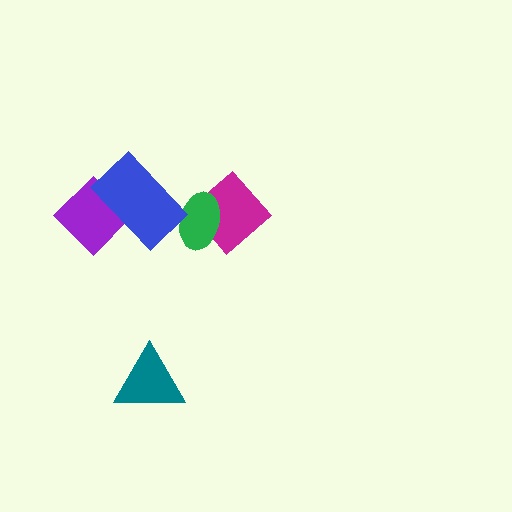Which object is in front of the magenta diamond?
The green ellipse is in front of the magenta diamond.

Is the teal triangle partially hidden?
No, no other shape covers it.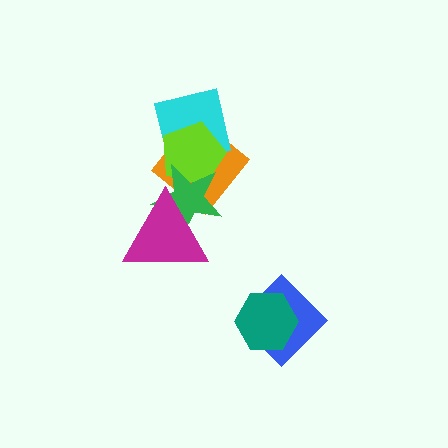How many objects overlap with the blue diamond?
1 object overlaps with the blue diamond.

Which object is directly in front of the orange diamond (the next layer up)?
The cyan square is directly in front of the orange diamond.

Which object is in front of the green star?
The magenta triangle is in front of the green star.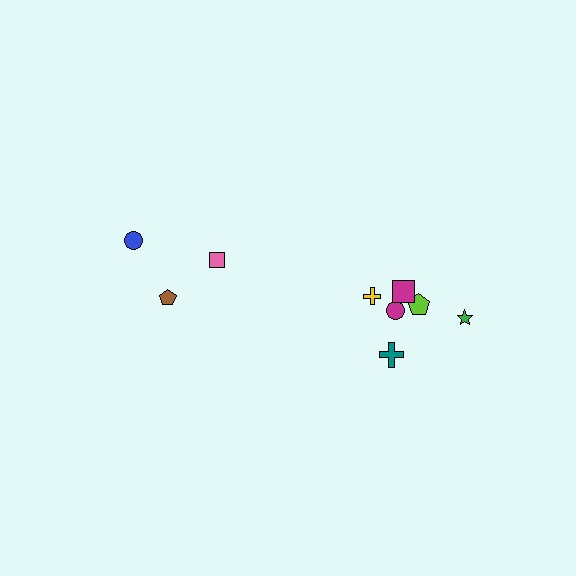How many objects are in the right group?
There are 6 objects.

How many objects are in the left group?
There are 3 objects.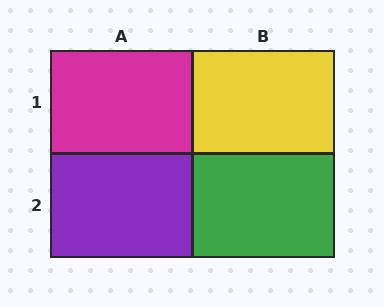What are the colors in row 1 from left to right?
Magenta, yellow.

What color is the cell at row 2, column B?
Green.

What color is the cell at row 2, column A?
Purple.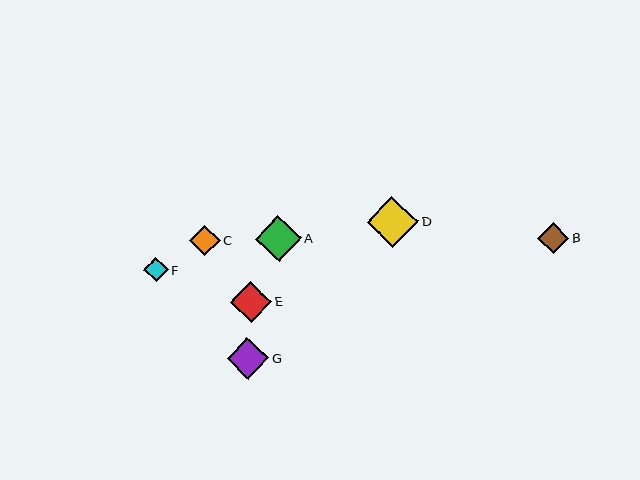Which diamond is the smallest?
Diamond F is the smallest with a size of approximately 25 pixels.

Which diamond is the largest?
Diamond D is the largest with a size of approximately 51 pixels.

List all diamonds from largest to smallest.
From largest to smallest: D, A, G, E, B, C, F.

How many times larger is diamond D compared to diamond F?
Diamond D is approximately 2.1 times the size of diamond F.